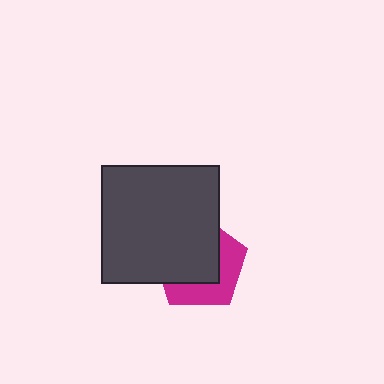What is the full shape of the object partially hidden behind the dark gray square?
The partially hidden object is a magenta pentagon.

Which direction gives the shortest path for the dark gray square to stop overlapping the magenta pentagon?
Moving toward the upper-left gives the shortest separation.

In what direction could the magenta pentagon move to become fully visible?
The magenta pentagon could move toward the lower-right. That would shift it out from behind the dark gray square entirely.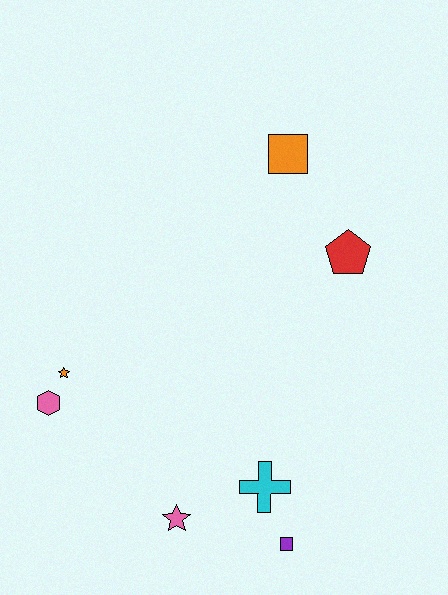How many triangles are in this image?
There are no triangles.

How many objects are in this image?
There are 7 objects.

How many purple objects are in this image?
There is 1 purple object.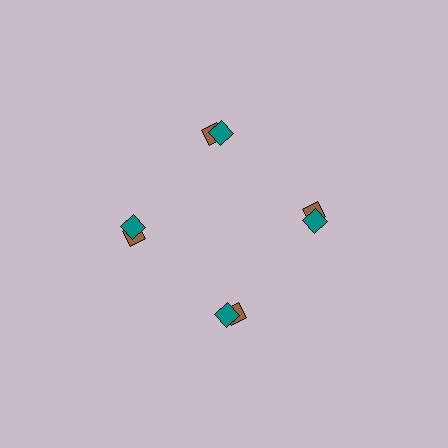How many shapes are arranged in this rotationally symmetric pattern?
There are 8 shapes, arranged in 4 groups of 2.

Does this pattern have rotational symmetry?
Yes, this pattern has 4-fold rotational symmetry. It looks the same after rotating 90 degrees around the center.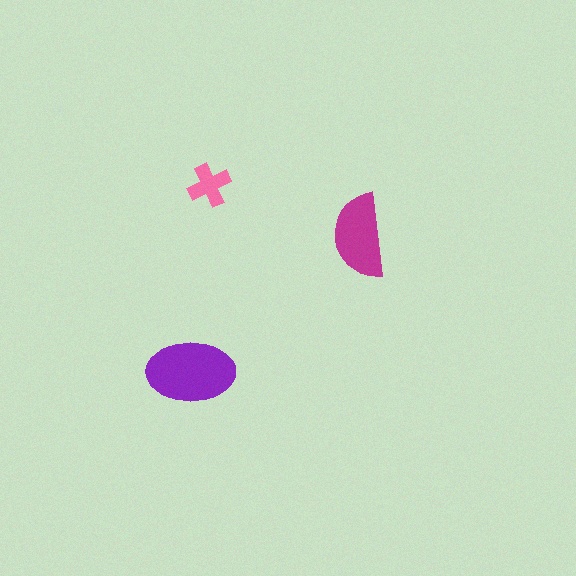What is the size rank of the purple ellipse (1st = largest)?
1st.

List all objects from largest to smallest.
The purple ellipse, the magenta semicircle, the pink cross.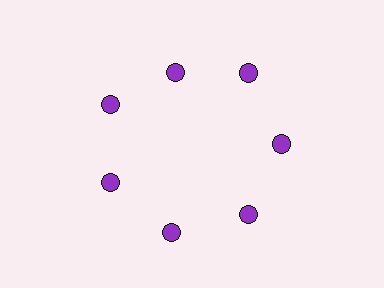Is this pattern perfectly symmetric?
No. The 7 purple circles are arranged in a ring, but one element near the 12 o'clock position is pulled inward toward the center, breaking the 7-fold rotational symmetry.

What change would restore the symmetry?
The symmetry would be restored by moving it outward, back onto the ring so that all 7 circles sit at equal angles and equal distance from the center.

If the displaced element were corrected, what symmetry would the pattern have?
It would have 7-fold rotational symmetry — the pattern would map onto itself every 51 degrees.